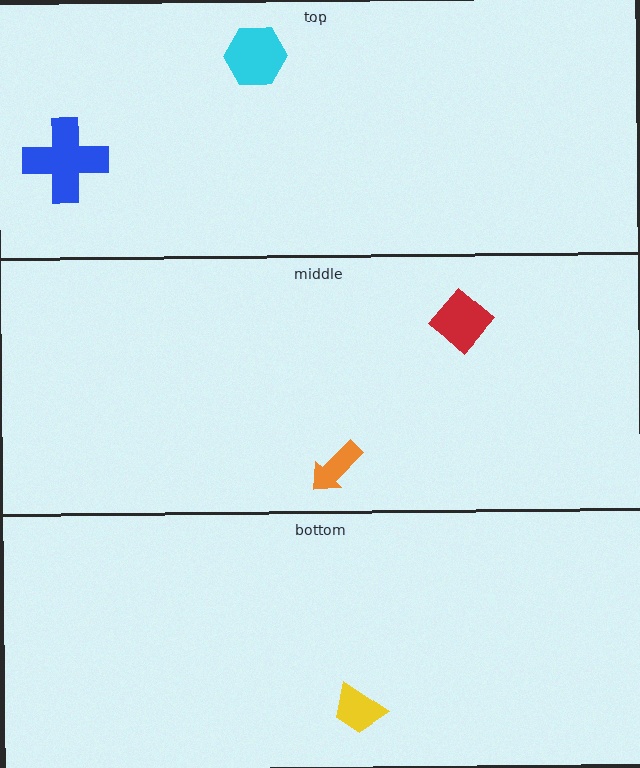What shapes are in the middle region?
The orange arrow, the red diamond.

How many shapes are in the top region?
2.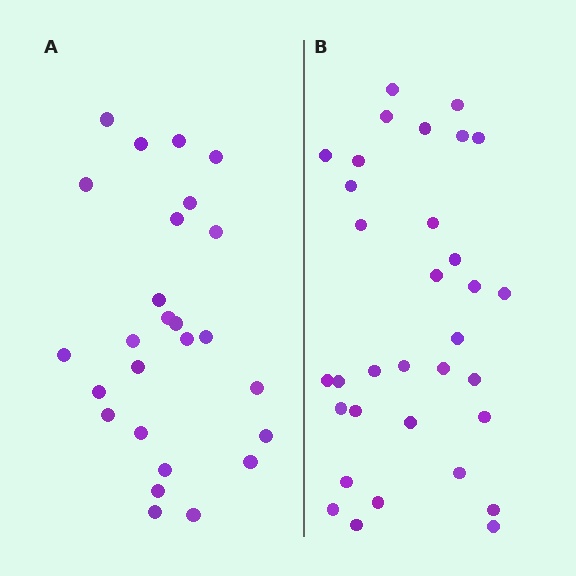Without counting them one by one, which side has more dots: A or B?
Region B (the right region) has more dots.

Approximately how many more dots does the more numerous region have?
Region B has roughly 8 or so more dots than region A.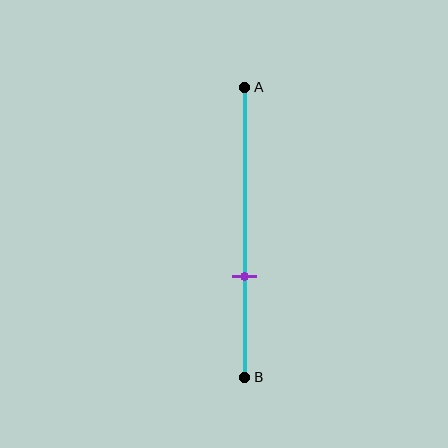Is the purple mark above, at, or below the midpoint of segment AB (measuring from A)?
The purple mark is below the midpoint of segment AB.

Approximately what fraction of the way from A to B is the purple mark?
The purple mark is approximately 65% of the way from A to B.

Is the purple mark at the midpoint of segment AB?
No, the mark is at about 65% from A, not at the 50% midpoint.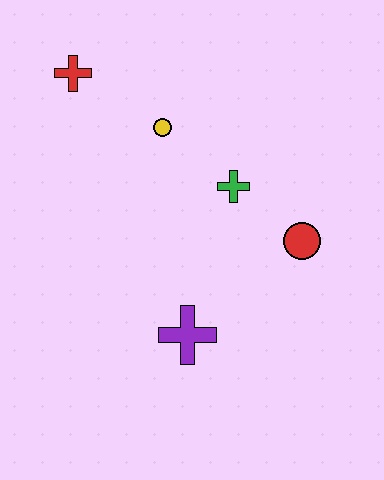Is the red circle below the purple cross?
No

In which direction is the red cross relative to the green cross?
The red cross is to the left of the green cross.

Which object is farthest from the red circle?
The red cross is farthest from the red circle.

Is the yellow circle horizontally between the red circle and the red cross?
Yes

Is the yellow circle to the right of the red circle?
No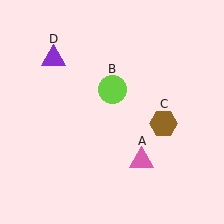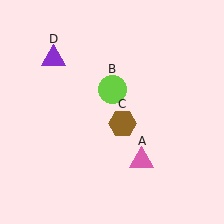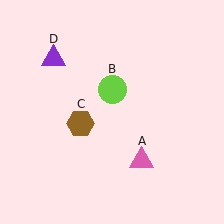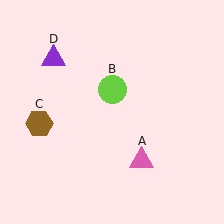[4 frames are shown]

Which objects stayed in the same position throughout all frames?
Pink triangle (object A) and lime circle (object B) and purple triangle (object D) remained stationary.